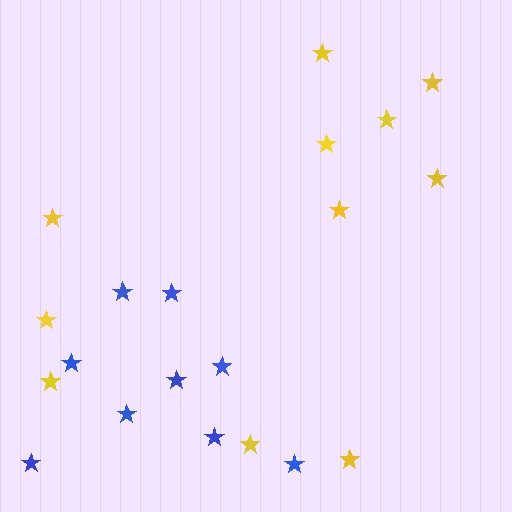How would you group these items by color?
There are 2 groups: one group of yellow stars (11) and one group of blue stars (9).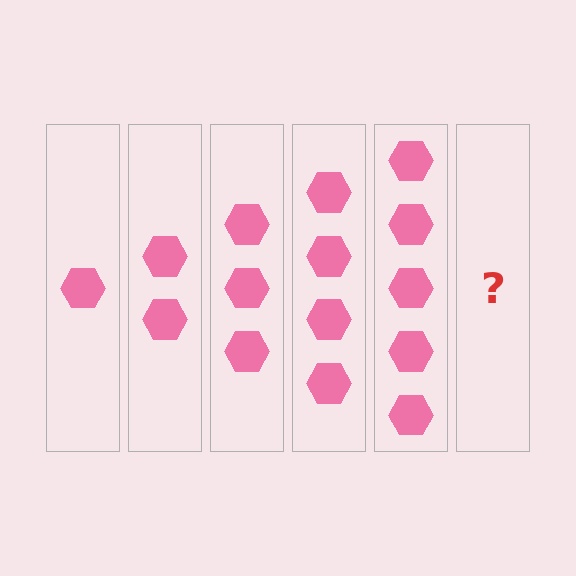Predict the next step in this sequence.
The next step is 6 hexagons.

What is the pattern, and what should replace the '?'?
The pattern is that each step adds one more hexagon. The '?' should be 6 hexagons.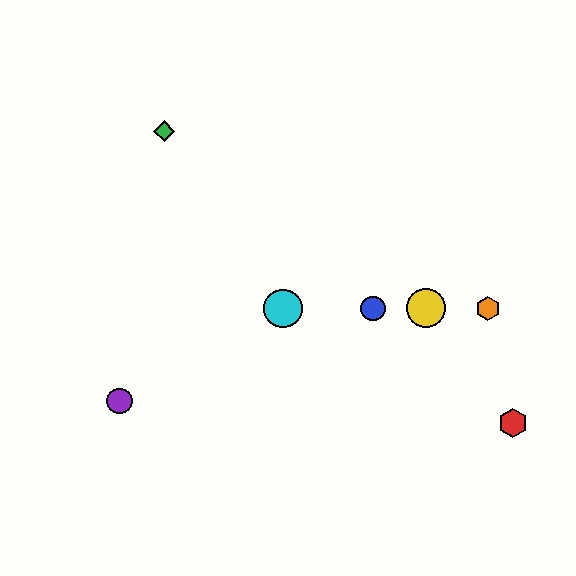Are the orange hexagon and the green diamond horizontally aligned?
No, the orange hexagon is at y≈308 and the green diamond is at y≈131.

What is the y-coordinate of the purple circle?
The purple circle is at y≈401.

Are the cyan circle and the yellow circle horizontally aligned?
Yes, both are at y≈308.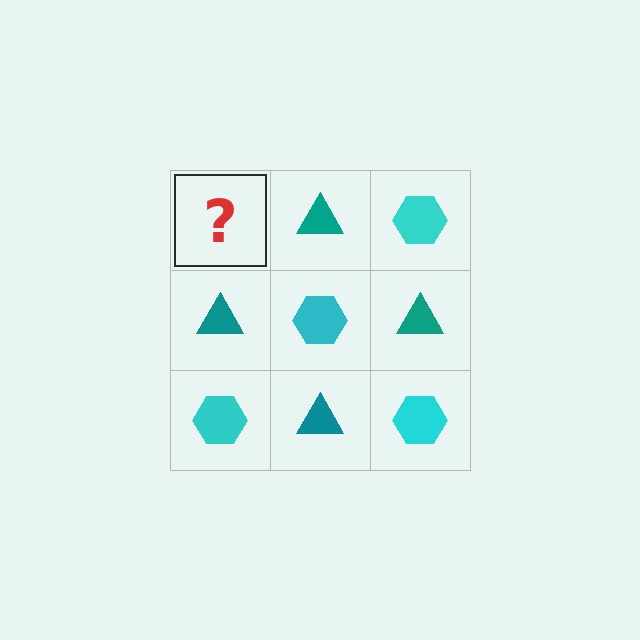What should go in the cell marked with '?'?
The missing cell should contain a cyan hexagon.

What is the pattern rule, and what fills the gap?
The rule is that it alternates cyan hexagon and teal triangle in a checkerboard pattern. The gap should be filled with a cyan hexagon.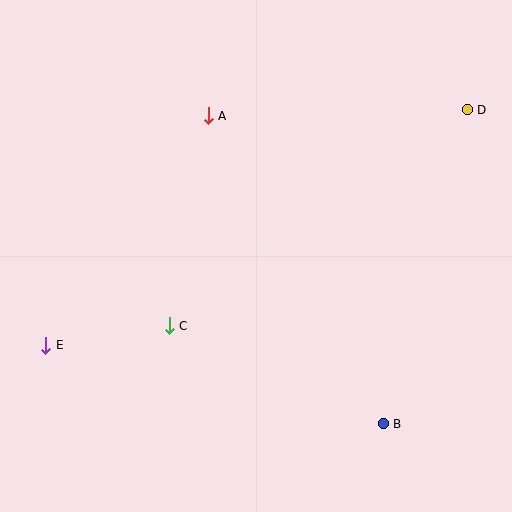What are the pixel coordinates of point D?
Point D is at (467, 110).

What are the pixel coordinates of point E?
Point E is at (46, 345).